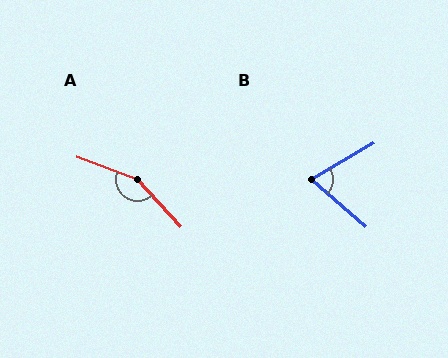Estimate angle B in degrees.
Approximately 71 degrees.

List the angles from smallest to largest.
B (71°), A (153°).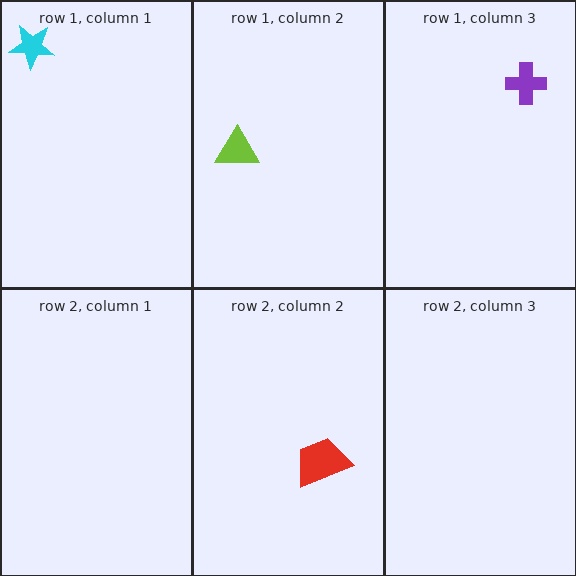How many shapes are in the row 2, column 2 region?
1.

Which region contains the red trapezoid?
The row 2, column 2 region.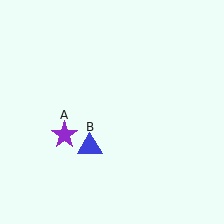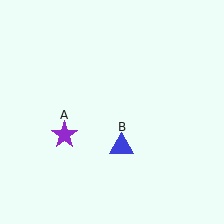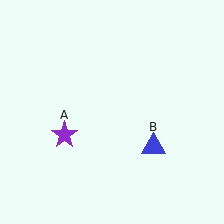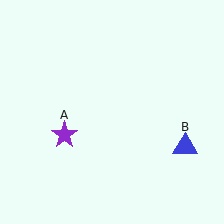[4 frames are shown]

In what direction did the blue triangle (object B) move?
The blue triangle (object B) moved right.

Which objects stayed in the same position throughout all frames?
Purple star (object A) remained stationary.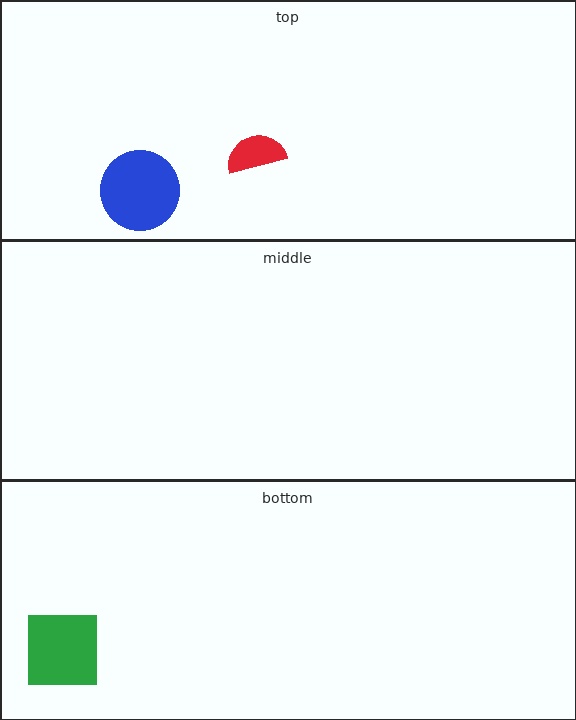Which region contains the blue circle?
The top region.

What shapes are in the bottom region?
The green square.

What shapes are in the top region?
The red semicircle, the blue circle.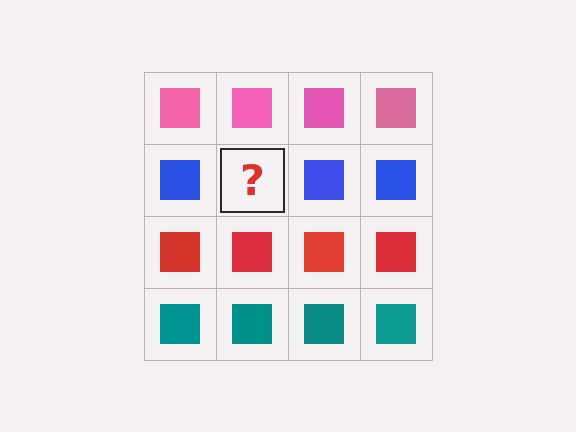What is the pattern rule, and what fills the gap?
The rule is that each row has a consistent color. The gap should be filled with a blue square.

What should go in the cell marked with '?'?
The missing cell should contain a blue square.